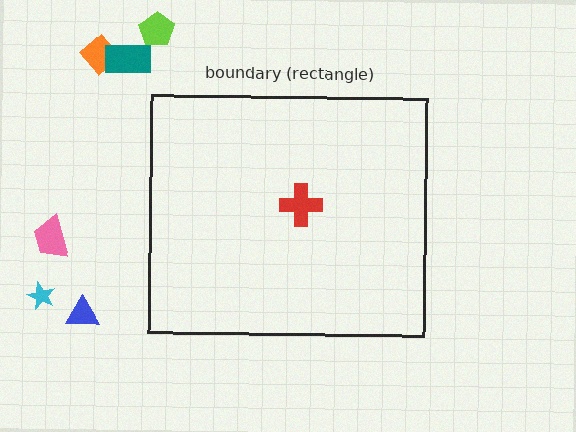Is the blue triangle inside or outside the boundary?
Outside.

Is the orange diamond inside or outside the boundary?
Outside.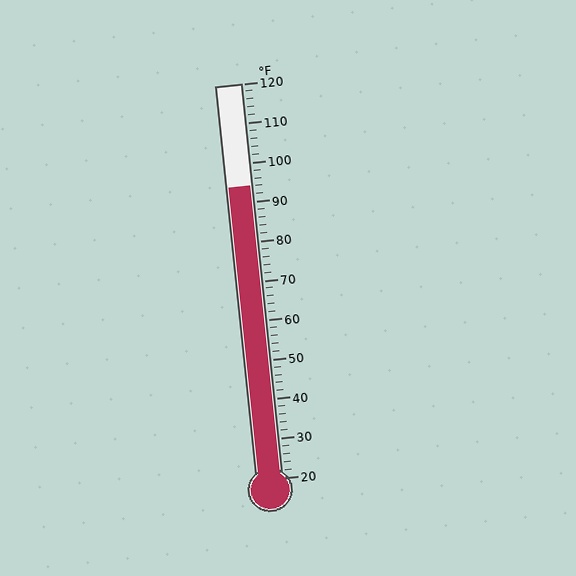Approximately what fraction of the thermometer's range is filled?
The thermometer is filled to approximately 75% of its range.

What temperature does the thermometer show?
The thermometer shows approximately 94°F.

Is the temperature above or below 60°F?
The temperature is above 60°F.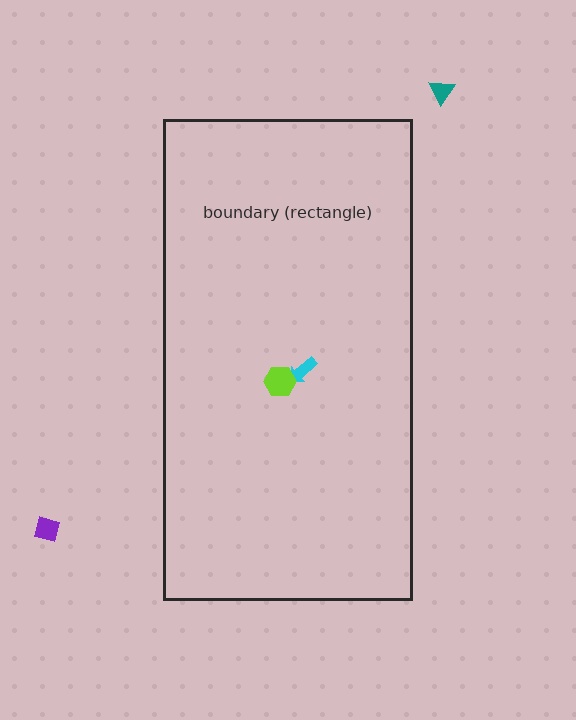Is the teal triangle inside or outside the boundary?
Outside.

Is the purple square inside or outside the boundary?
Outside.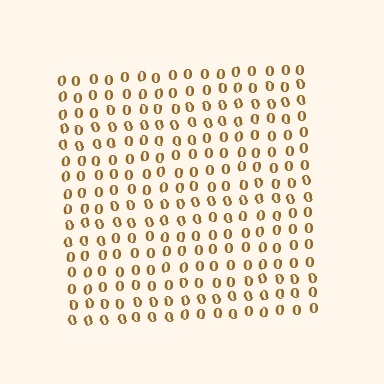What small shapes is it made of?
It is made of small digit 0's.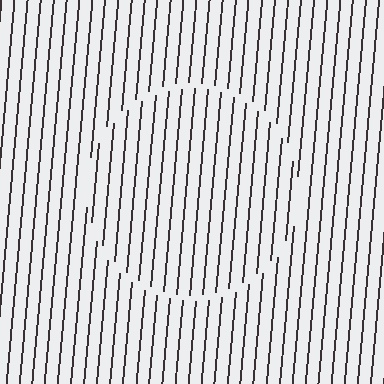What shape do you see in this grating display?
An illusory circle. The interior of the shape contains the same grating, shifted by half a period — the contour is defined by the phase discontinuity where line-ends from the inner and outer gratings abut.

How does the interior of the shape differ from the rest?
The interior of the shape contains the same grating, shifted by half a period — the contour is defined by the phase discontinuity where line-ends from the inner and outer gratings abut.